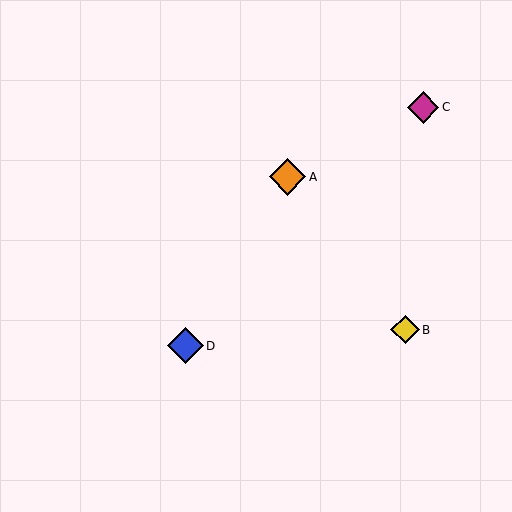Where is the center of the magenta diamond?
The center of the magenta diamond is at (423, 107).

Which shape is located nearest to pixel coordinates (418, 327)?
The yellow diamond (labeled B) at (405, 330) is nearest to that location.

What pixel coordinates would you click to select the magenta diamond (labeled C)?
Click at (423, 107) to select the magenta diamond C.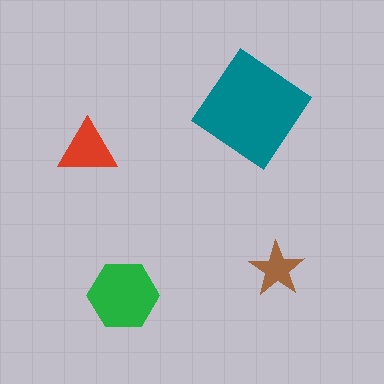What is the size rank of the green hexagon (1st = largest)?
2nd.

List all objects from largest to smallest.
The teal diamond, the green hexagon, the red triangle, the brown star.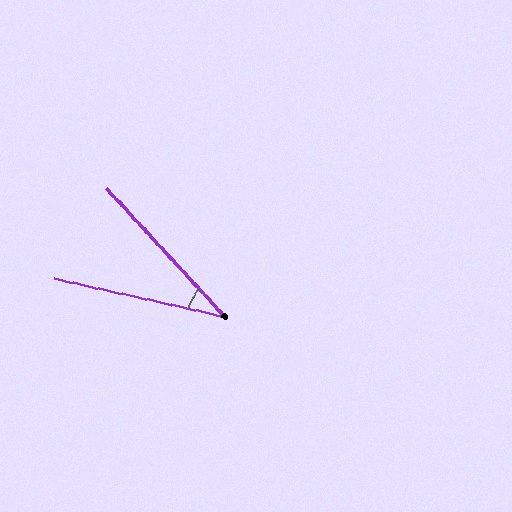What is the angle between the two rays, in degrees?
Approximately 35 degrees.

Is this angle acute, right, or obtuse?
It is acute.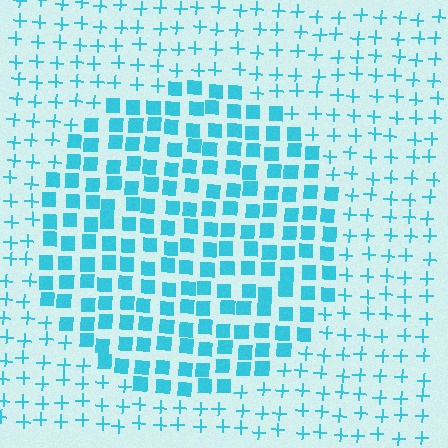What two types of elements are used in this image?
The image uses squares inside the circle region and plus signs outside it.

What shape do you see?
I see a circle.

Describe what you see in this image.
The image is filled with small cyan elements arranged in a uniform grid. A circle-shaped region contains squares, while the surrounding area contains plus signs. The boundary is defined purely by the change in element shape.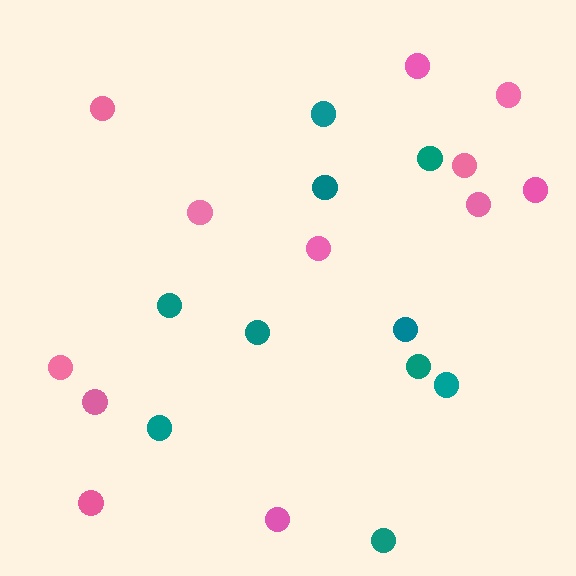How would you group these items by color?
There are 2 groups: one group of teal circles (10) and one group of pink circles (12).